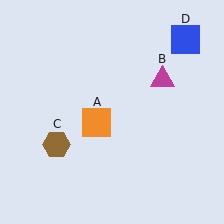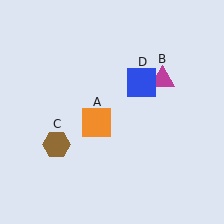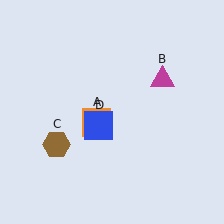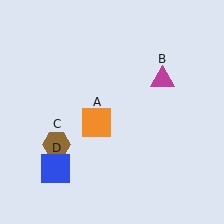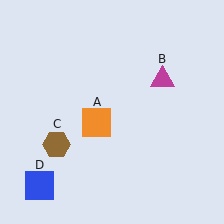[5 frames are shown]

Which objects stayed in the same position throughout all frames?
Orange square (object A) and magenta triangle (object B) and brown hexagon (object C) remained stationary.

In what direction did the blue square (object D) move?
The blue square (object D) moved down and to the left.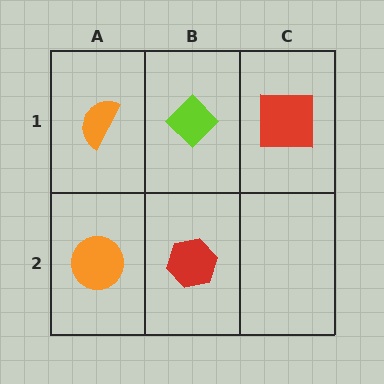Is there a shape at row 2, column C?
No, that cell is empty.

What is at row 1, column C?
A red square.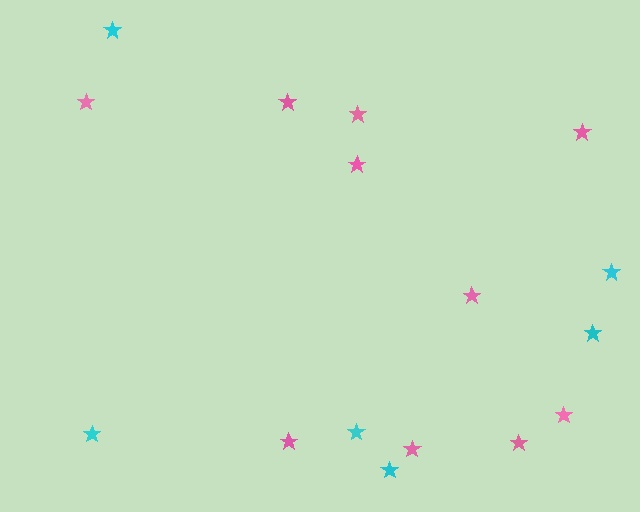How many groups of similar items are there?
There are 2 groups: one group of pink stars (10) and one group of cyan stars (6).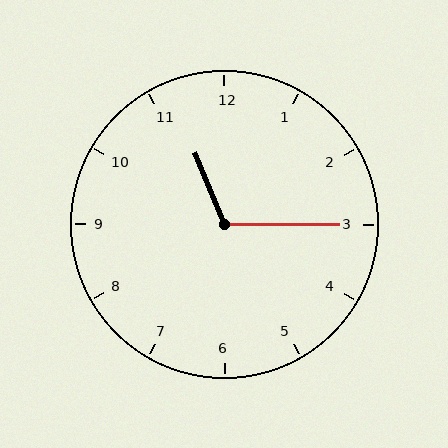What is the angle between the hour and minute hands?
Approximately 112 degrees.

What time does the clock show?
11:15.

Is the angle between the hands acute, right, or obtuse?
It is obtuse.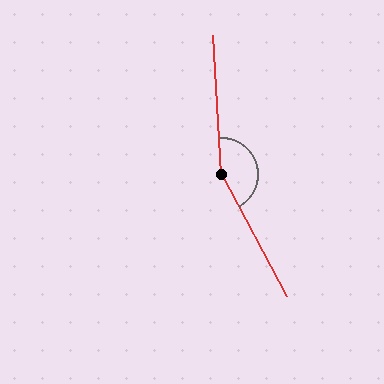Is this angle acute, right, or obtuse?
It is obtuse.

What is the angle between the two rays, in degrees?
Approximately 155 degrees.